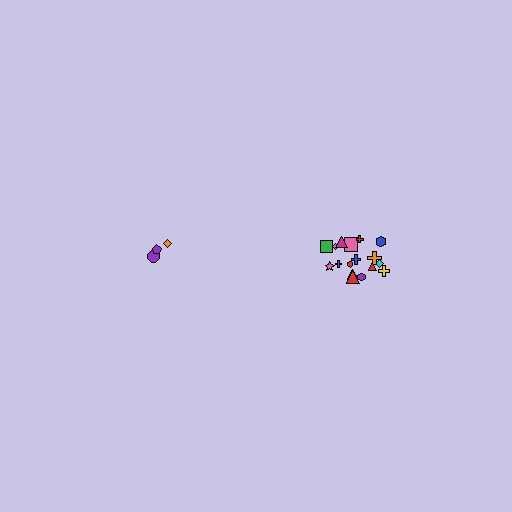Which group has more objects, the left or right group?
The right group.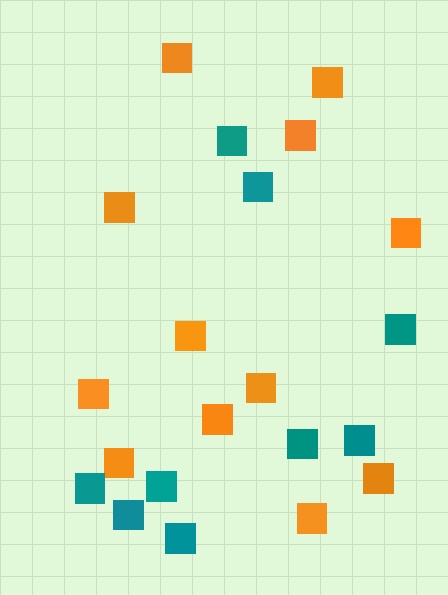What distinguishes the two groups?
There are 2 groups: one group of orange squares (12) and one group of teal squares (9).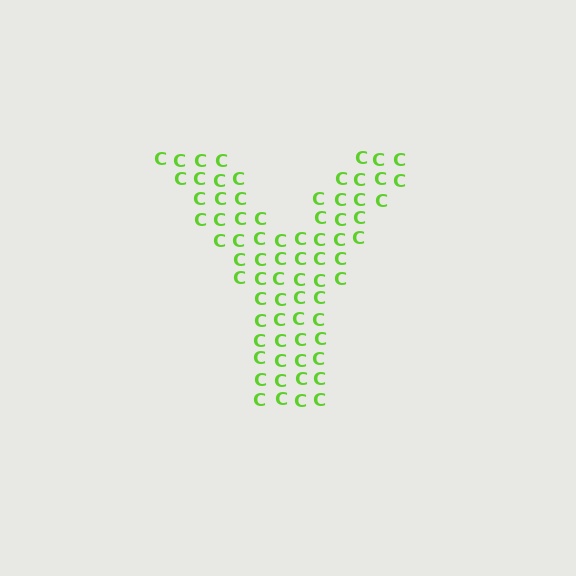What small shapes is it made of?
It is made of small letter C's.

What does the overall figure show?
The overall figure shows the letter Y.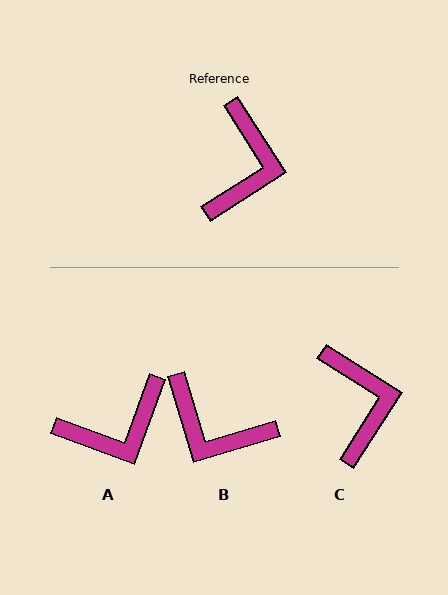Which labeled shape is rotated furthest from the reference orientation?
B, about 106 degrees away.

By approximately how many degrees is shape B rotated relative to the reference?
Approximately 106 degrees clockwise.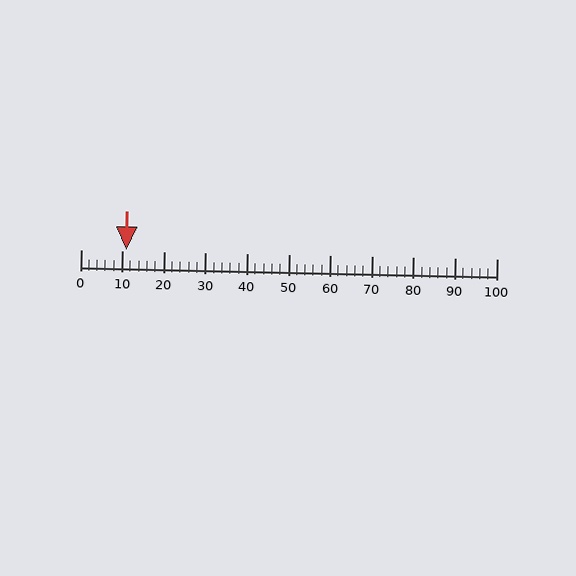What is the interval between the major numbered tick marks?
The major tick marks are spaced 10 units apart.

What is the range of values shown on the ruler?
The ruler shows values from 0 to 100.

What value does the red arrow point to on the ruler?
The red arrow points to approximately 11.